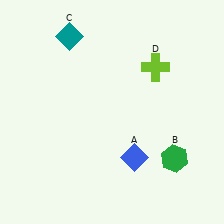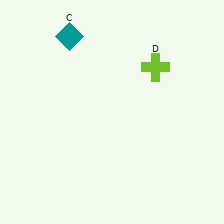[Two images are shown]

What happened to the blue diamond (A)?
The blue diamond (A) was removed in Image 2. It was in the bottom-right area of Image 1.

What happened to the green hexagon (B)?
The green hexagon (B) was removed in Image 2. It was in the bottom-right area of Image 1.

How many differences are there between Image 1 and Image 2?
There are 2 differences between the two images.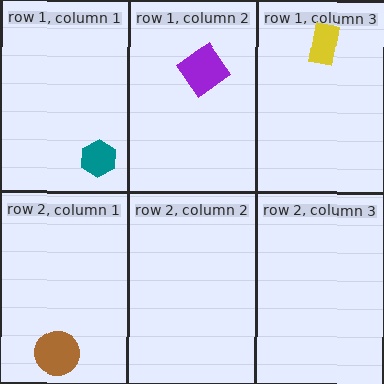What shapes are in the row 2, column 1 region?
The brown circle.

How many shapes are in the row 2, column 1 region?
1.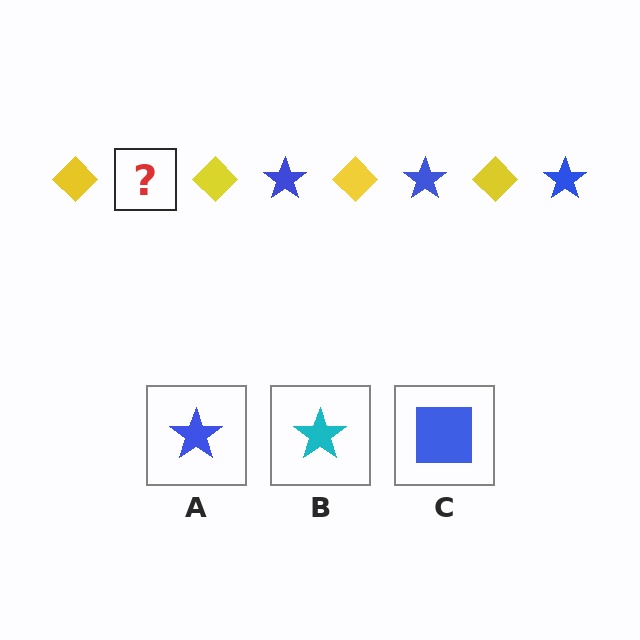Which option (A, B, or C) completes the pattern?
A.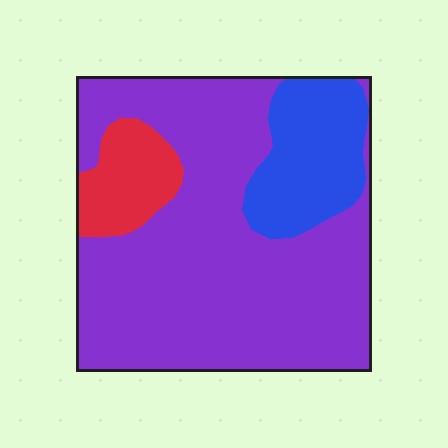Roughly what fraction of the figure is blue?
Blue takes up about one sixth (1/6) of the figure.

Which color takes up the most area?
Purple, at roughly 70%.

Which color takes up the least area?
Red, at roughly 10%.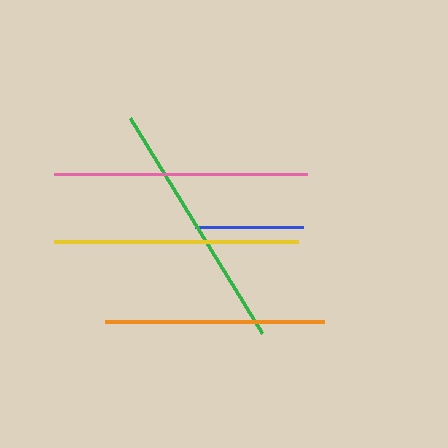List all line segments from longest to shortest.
From longest to shortest: pink, green, yellow, orange, blue.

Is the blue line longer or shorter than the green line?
The green line is longer than the blue line.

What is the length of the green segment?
The green segment is approximately 252 pixels long.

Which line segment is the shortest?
The blue line is the shortest at approximately 108 pixels.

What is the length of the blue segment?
The blue segment is approximately 108 pixels long.